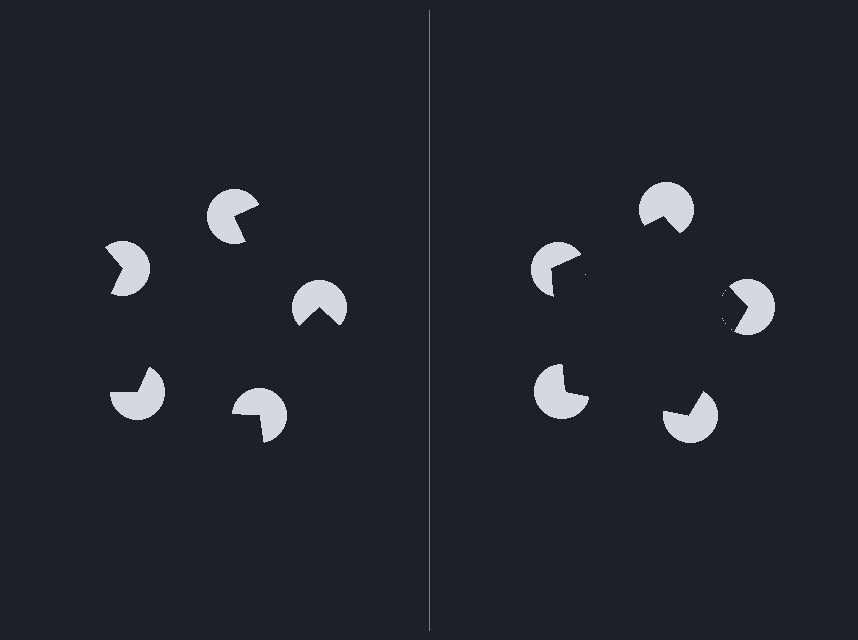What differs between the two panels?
The pac-man discs are positioned identically on both sides; only the wedge orientations differ. On the right they align to a pentagon; on the left they are misaligned.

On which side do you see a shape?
An illusory pentagon appears on the right side. On the left side the wedge cuts are rotated, so no coherent shape forms.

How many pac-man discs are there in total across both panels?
10 — 5 on each side.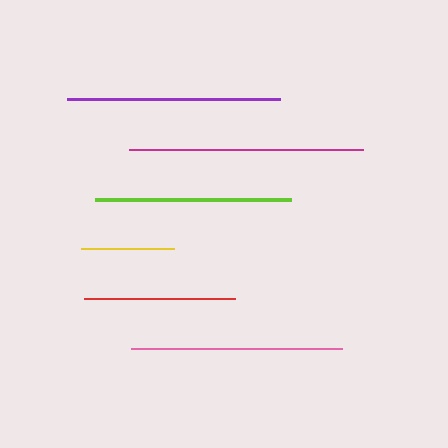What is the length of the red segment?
The red segment is approximately 151 pixels long.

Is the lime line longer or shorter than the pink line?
The pink line is longer than the lime line.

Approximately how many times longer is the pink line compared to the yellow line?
The pink line is approximately 2.3 times the length of the yellow line.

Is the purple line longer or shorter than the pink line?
The purple line is longer than the pink line.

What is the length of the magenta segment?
The magenta segment is approximately 233 pixels long.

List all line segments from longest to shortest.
From longest to shortest: magenta, purple, pink, lime, red, yellow.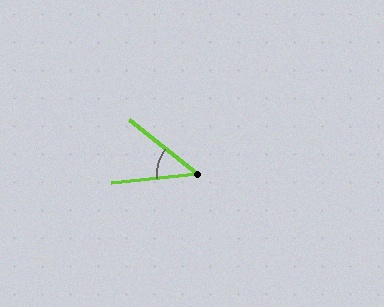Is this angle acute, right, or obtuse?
It is acute.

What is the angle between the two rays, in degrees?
Approximately 45 degrees.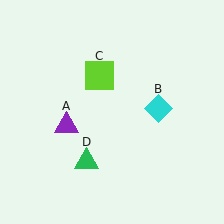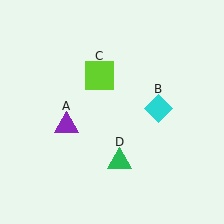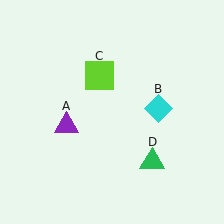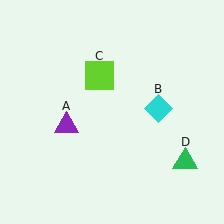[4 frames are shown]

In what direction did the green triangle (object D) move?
The green triangle (object D) moved right.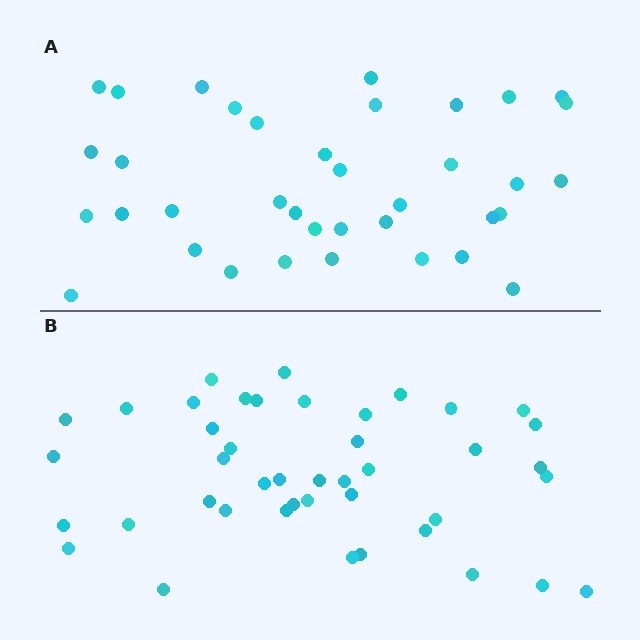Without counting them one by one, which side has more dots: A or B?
Region B (the bottom region) has more dots.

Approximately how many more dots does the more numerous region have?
Region B has about 6 more dots than region A.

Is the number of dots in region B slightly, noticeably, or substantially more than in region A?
Region B has only slightly more — the two regions are fairly close. The ratio is roughly 1.2 to 1.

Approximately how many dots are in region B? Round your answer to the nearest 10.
About 40 dots. (The exact count is 43, which rounds to 40.)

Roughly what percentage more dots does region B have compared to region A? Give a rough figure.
About 15% more.